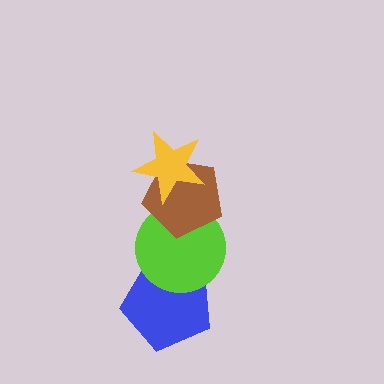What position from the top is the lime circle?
The lime circle is 3rd from the top.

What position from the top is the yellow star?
The yellow star is 1st from the top.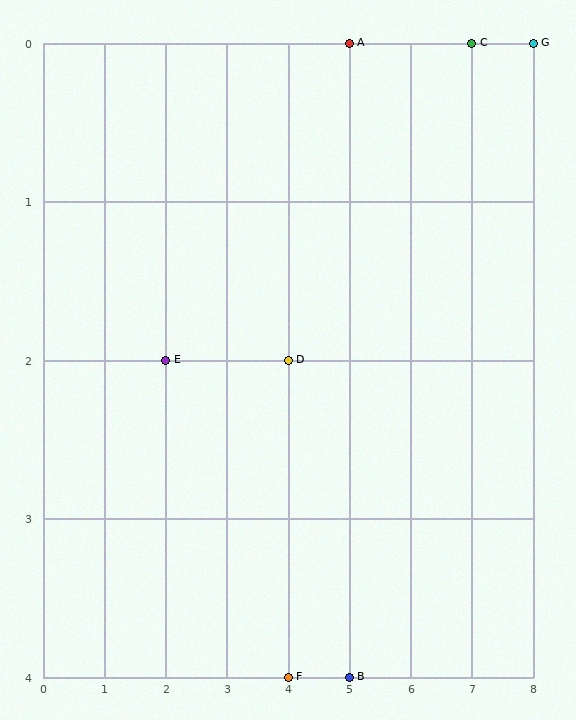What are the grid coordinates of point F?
Point F is at grid coordinates (4, 4).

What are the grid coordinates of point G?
Point G is at grid coordinates (8, 0).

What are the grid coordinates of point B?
Point B is at grid coordinates (5, 4).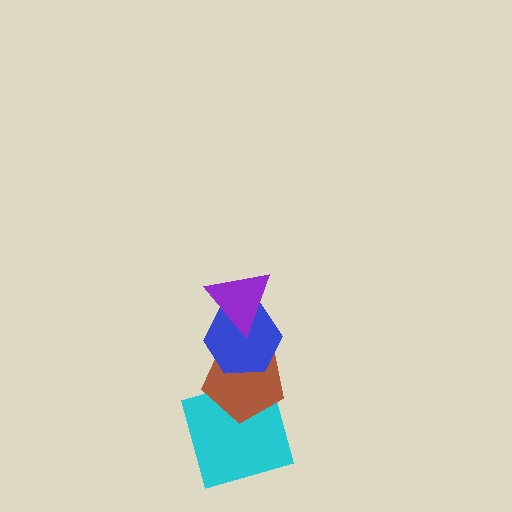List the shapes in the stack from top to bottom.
From top to bottom: the purple triangle, the blue hexagon, the brown pentagon, the cyan square.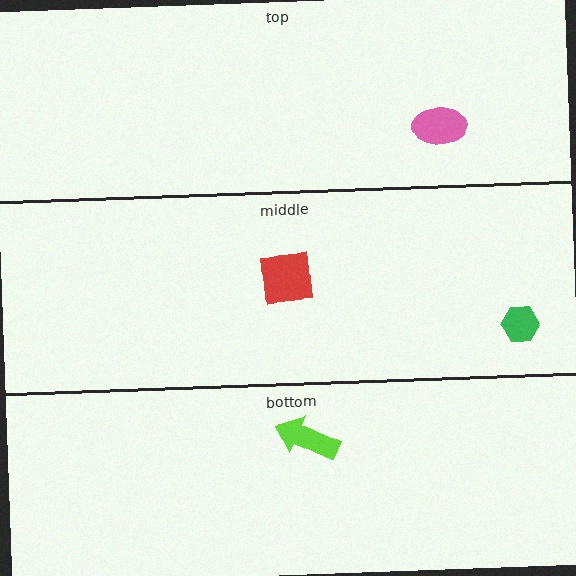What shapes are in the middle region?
The red square, the green hexagon.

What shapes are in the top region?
The pink ellipse.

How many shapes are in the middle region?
2.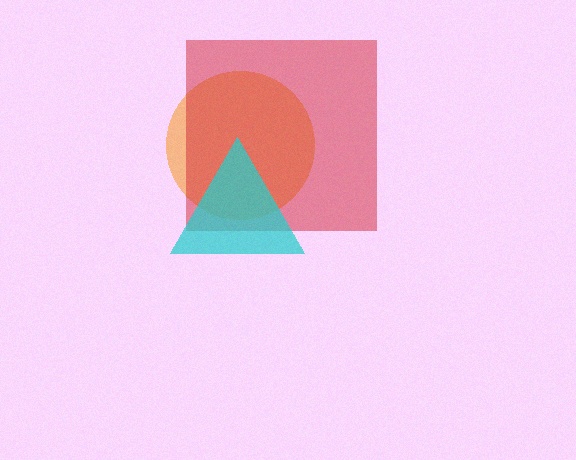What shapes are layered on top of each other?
The layered shapes are: an orange circle, a red square, a cyan triangle.